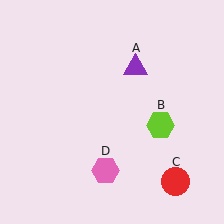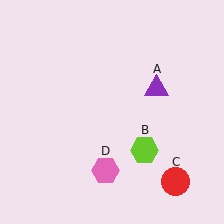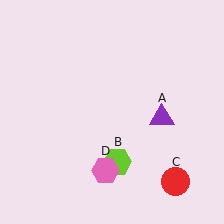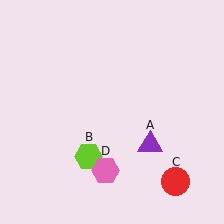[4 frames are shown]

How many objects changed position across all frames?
2 objects changed position: purple triangle (object A), lime hexagon (object B).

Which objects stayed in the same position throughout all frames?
Red circle (object C) and pink hexagon (object D) remained stationary.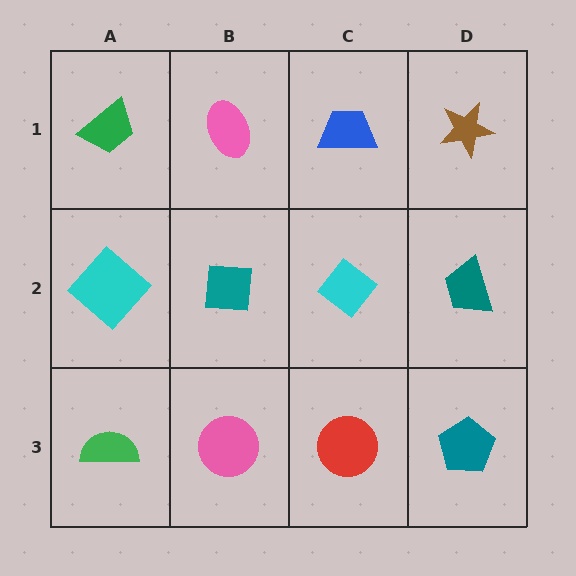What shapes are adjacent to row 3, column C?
A cyan diamond (row 2, column C), a pink circle (row 3, column B), a teal pentagon (row 3, column D).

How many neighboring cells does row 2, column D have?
3.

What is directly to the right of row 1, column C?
A brown star.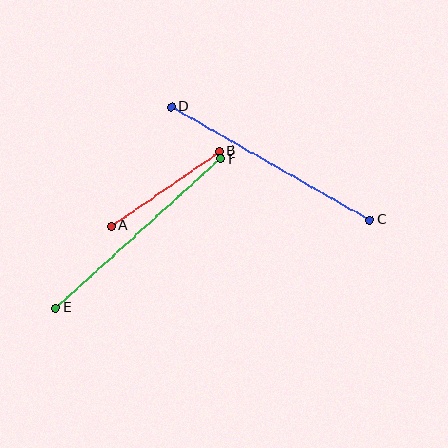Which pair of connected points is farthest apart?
Points C and D are farthest apart.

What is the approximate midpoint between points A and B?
The midpoint is at approximately (165, 189) pixels.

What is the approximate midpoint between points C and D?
The midpoint is at approximately (270, 163) pixels.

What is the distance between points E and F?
The distance is approximately 222 pixels.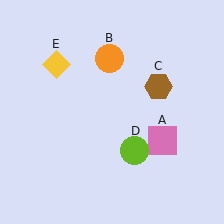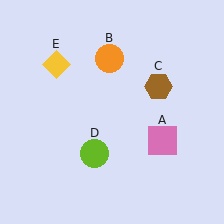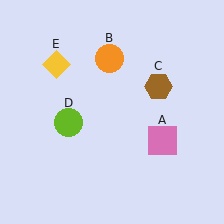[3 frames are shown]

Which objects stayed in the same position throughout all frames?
Pink square (object A) and orange circle (object B) and brown hexagon (object C) and yellow diamond (object E) remained stationary.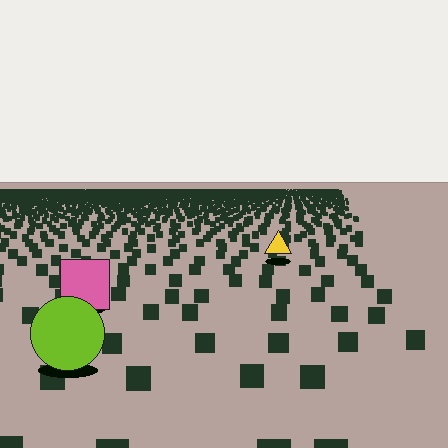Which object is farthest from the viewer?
The yellow triangle is farthest from the viewer. It appears smaller and the ground texture around it is denser.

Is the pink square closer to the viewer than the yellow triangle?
Yes. The pink square is closer — you can tell from the texture gradient: the ground texture is coarser near it.